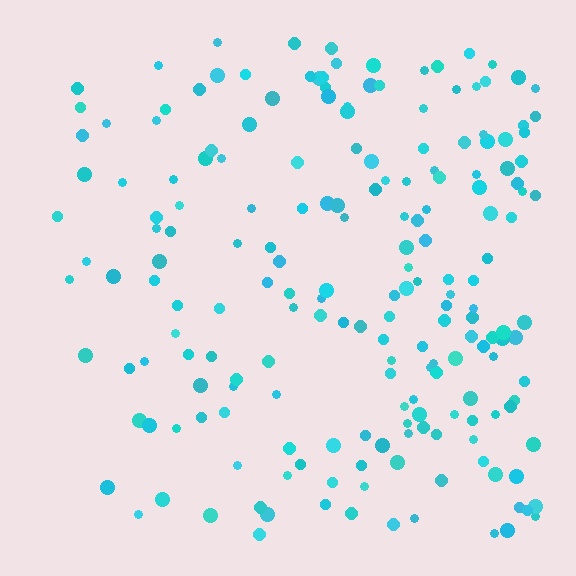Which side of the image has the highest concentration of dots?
The right.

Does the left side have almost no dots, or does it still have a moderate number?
Still a moderate number, just noticeably fewer than the right.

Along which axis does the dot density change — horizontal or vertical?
Horizontal.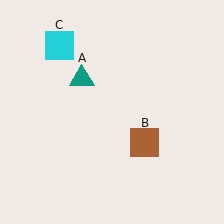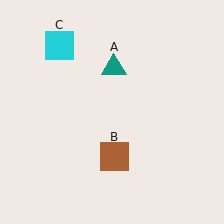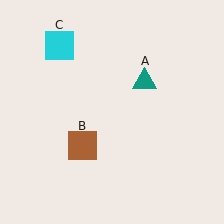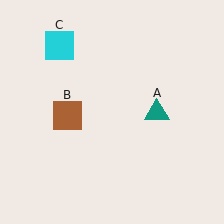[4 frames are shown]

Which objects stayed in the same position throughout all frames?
Cyan square (object C) remained stationary.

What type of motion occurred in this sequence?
The teal triangle (object A), brown square (object B) rotated clockwise around the center of the scene.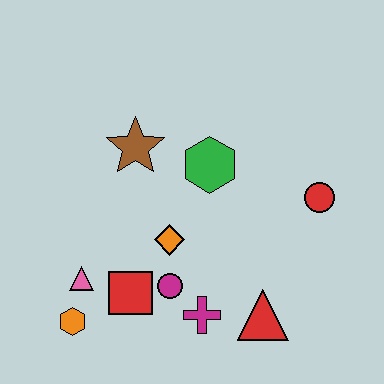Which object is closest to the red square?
The magenta circle is closest to the red square.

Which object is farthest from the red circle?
The orange hexagon is farthest from the red circle.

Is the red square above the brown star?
No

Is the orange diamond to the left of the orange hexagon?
No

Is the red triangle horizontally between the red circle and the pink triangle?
Yes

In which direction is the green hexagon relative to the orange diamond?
The green hexagon is above the orange diamond.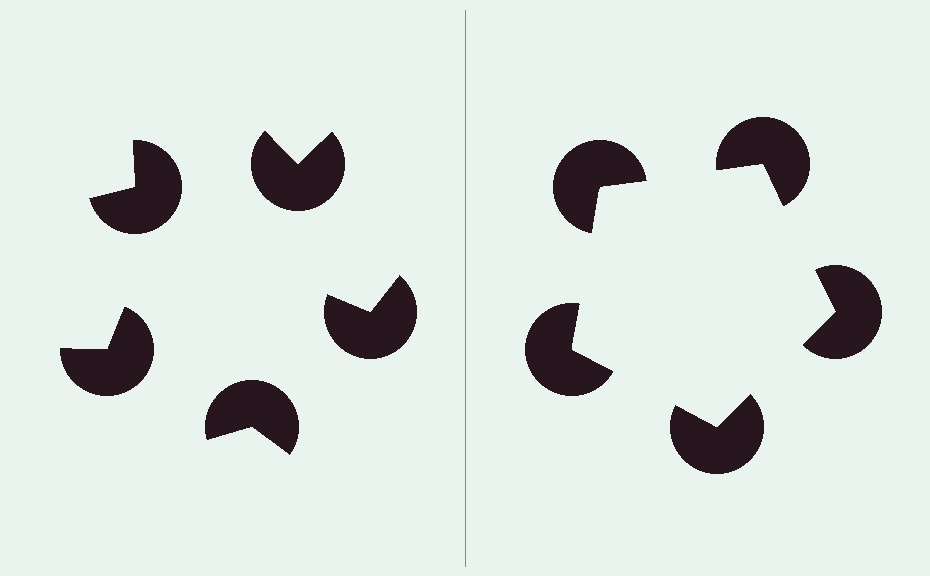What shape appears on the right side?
An illusory pentagon.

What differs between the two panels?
The pac-man discs are positioned identically on both sides; only the wedge orientations differ. On the right they align to a pentagon; on the left they are misaligned.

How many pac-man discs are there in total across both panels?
10 — 5 on each side.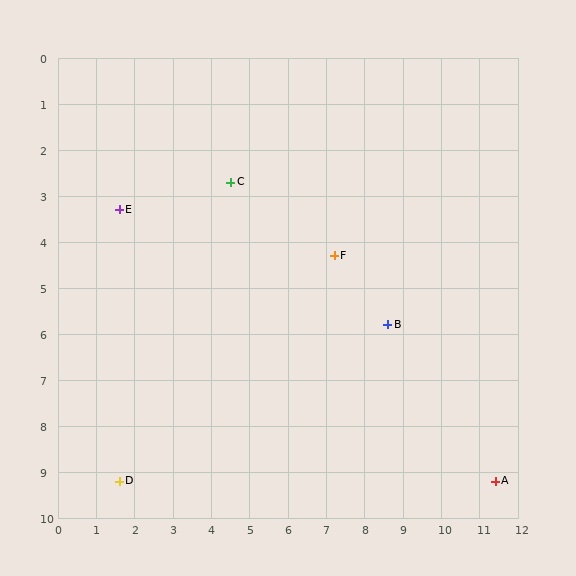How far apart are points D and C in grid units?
Points D and C are about 7.1 grid units apart.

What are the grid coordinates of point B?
Point B is at approximately (8.6, 5.8).